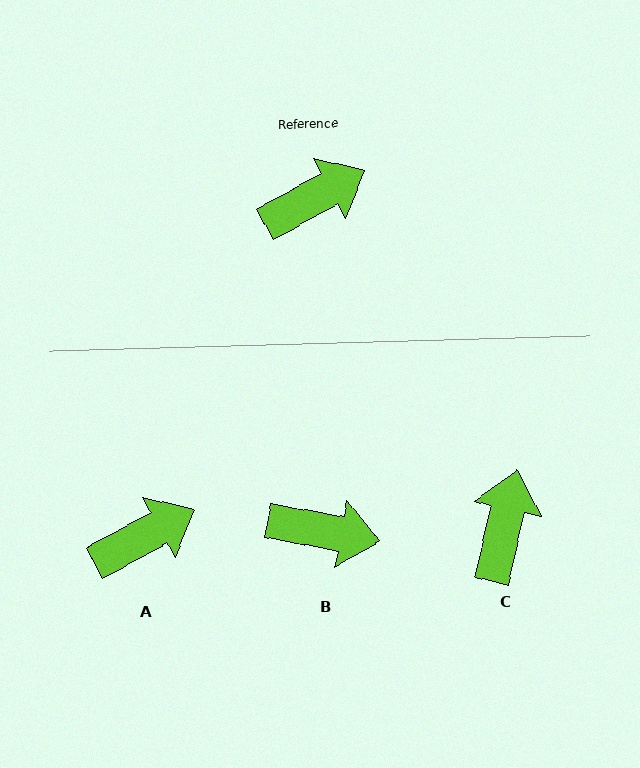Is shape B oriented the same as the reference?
No, it is off by about 39 degrees.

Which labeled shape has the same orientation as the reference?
A.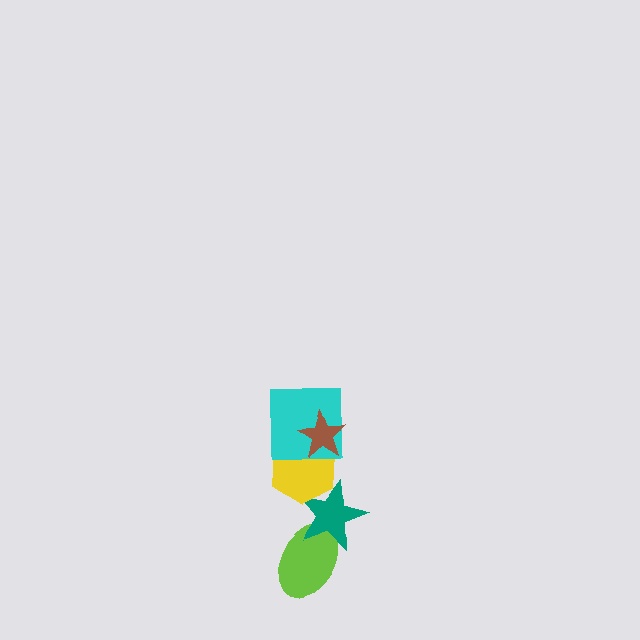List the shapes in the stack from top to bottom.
From top to bottom: the brown star, the cyan square, the yellow hexagon, the teal star, the lime ellipse.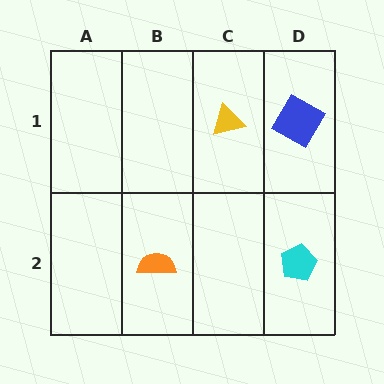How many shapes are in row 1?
2 shapes.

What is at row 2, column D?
A cyan pentagon.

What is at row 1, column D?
A blue square.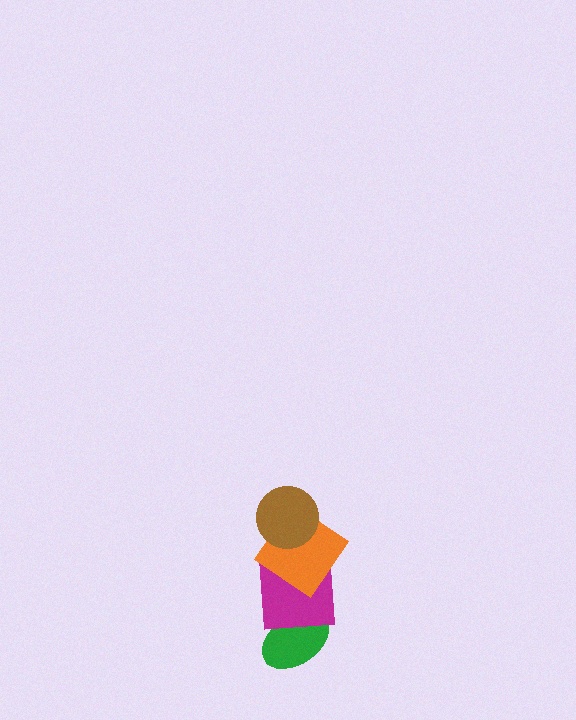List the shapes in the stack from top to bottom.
From top to bottom: the brown circle, the orange diamond, the magenta square, the green ellipse.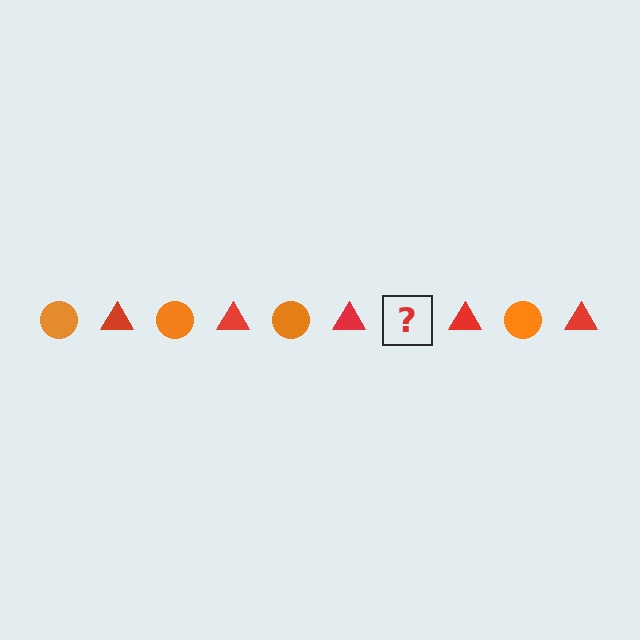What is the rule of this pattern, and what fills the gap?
The rule is that the pattern alternates between orange circle and red triangle. The gap should be filled with an orange circle.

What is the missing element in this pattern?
The missing element is an orange circle.